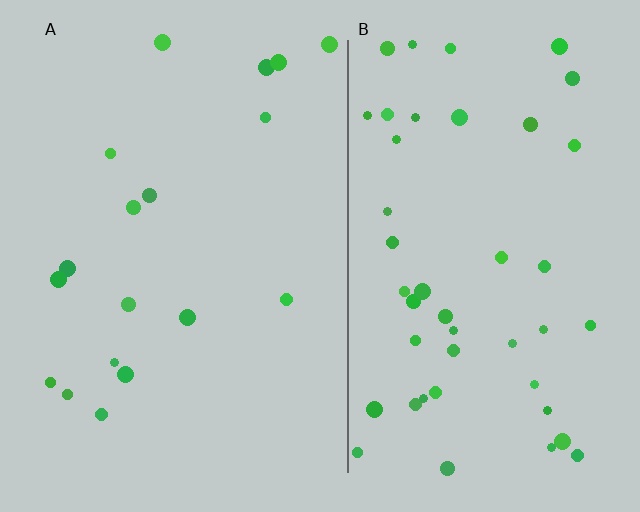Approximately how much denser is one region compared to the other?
Approximately 2.5× — region B over region A.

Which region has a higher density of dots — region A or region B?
B (the right).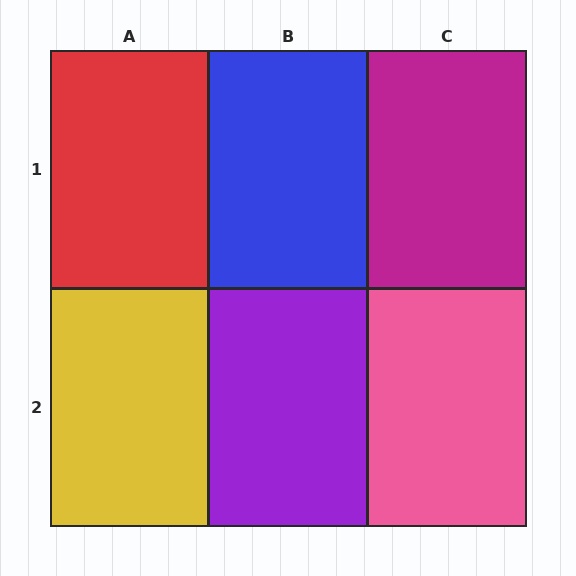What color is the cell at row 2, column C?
Pink.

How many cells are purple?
1 cell is purple.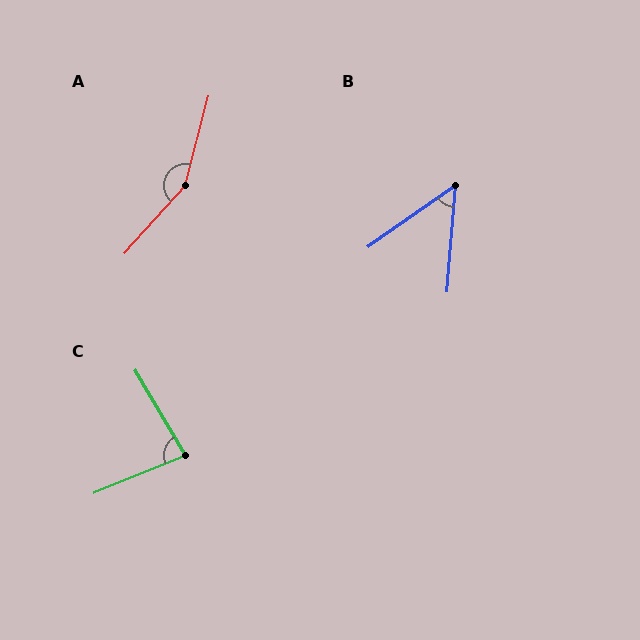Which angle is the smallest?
B, at approximately 50 degrees.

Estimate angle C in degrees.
Approximately 82 degrees.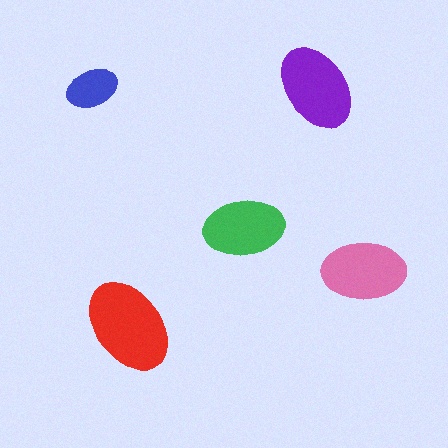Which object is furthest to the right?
The pink ellipse is rightmost.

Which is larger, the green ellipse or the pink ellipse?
The pink one.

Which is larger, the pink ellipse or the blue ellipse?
The pink one.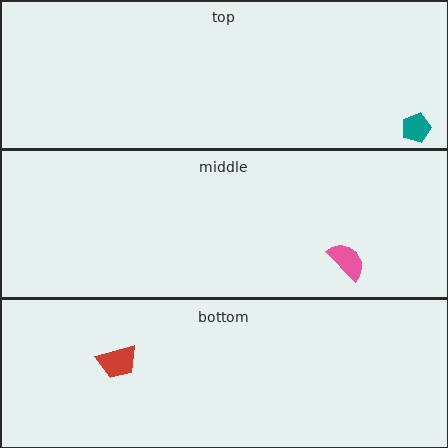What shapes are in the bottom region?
The red trapezoid.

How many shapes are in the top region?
1.